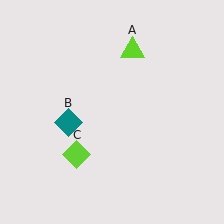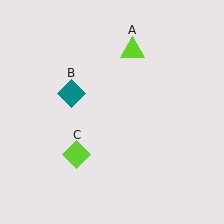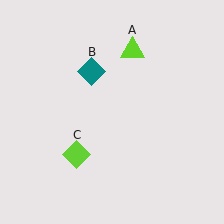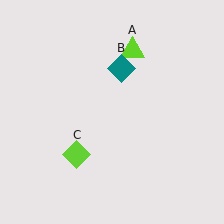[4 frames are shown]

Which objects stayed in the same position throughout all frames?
Lime triangle (object A) and lime diamond (object C) remained stationary.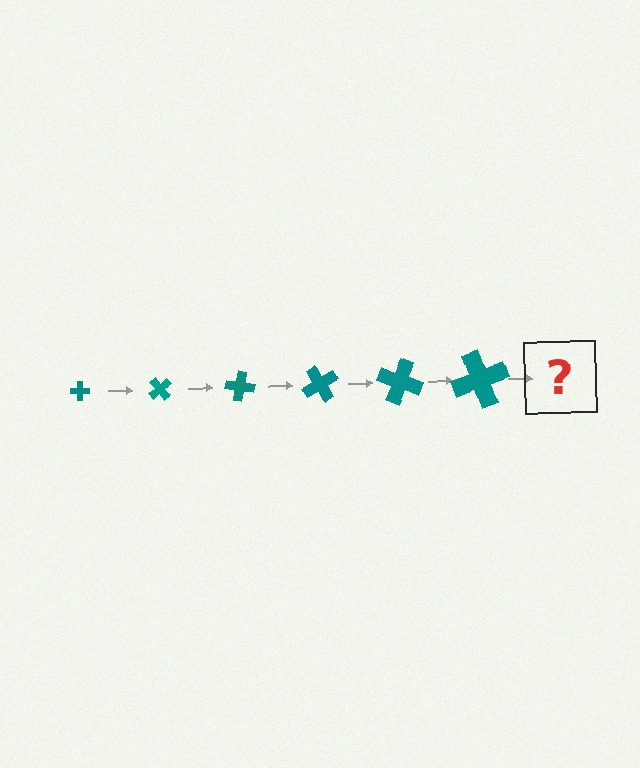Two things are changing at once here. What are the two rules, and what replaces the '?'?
The two rules are that the cross grows larger each step and it rotates 50 degrees each step. The '?' should be a cross, larger than the previous one and rotated 300 degrees from the start.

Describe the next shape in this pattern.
It should be a cross, larger than the previous one and rotated 300 degrees from the start.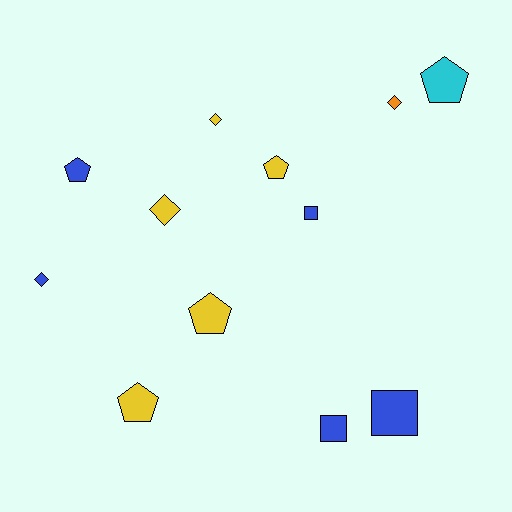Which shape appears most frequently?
Pentagon, with 5 objects.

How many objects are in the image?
There are 12 objects.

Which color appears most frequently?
Blue, with 5 objects.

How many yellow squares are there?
There are no yellow squares.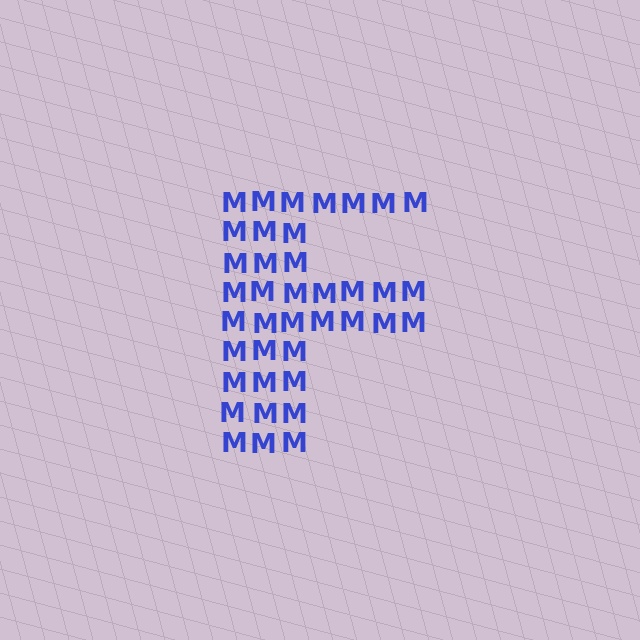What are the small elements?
The small elements are letter M's.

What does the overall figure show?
The overall figure shows the letter F.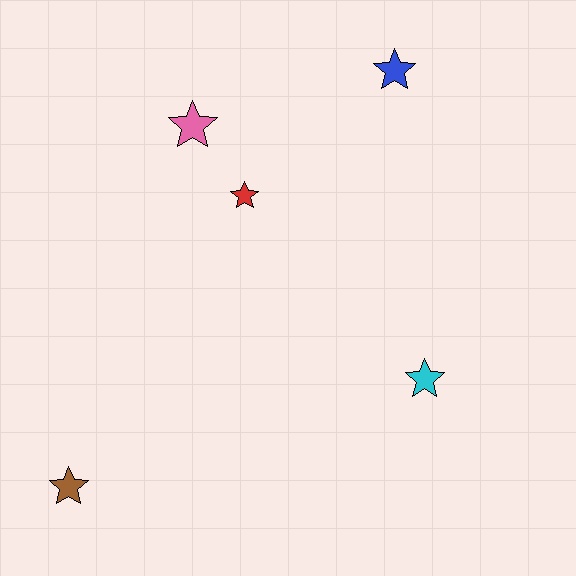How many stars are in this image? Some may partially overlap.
There are 5 stars.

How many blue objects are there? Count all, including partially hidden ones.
There is 1 blue object.